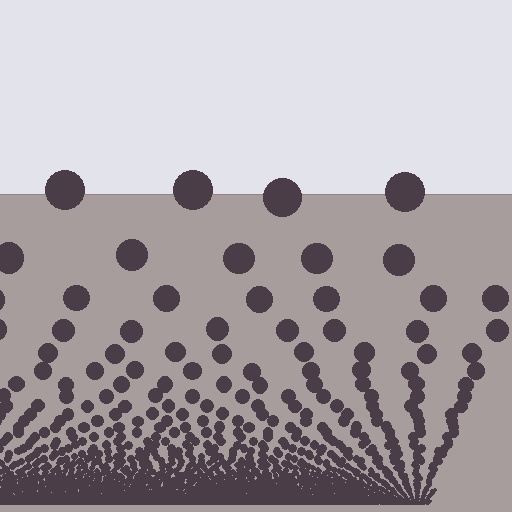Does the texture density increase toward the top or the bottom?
Density increases toward the bottom.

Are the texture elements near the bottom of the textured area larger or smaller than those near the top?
Smaller. The gradient is inverted — elements near the bottom are smaller and denser.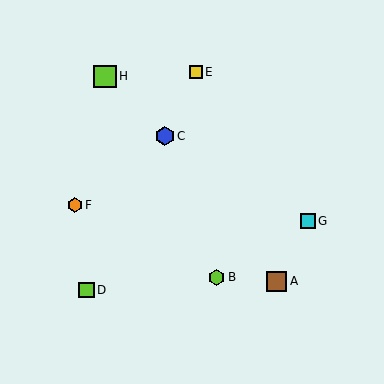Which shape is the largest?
The lime square (labeled H) is the largest.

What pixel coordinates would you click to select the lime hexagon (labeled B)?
Click at (217, 277) to select the lime hexagon B.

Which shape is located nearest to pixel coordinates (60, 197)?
The orange hexagon (labeled F) at (75, 205) is nearest to that location.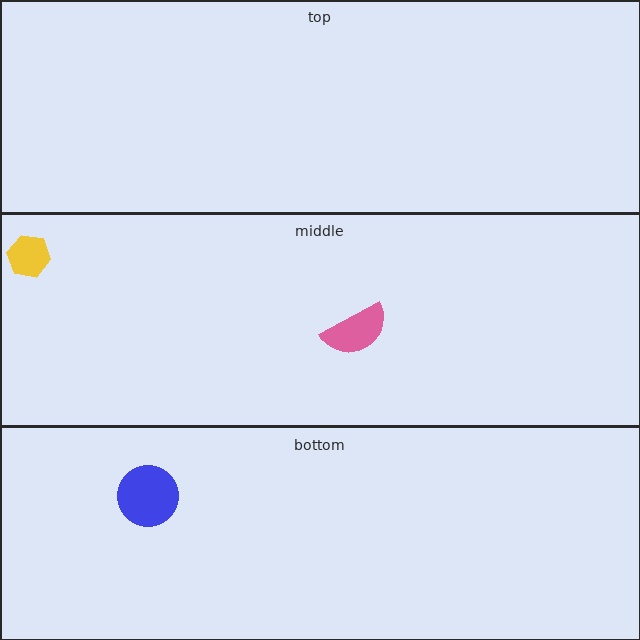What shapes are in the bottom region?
The blue circle.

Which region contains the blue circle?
The bottom region.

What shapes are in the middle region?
The pink semicircle, the yellow hexagon.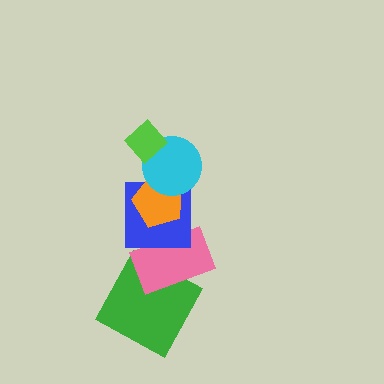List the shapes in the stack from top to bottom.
From top to bottom: the lime diamond, the cyan circle, the orange pentagon, the blue square, the pink rectangle, the green square.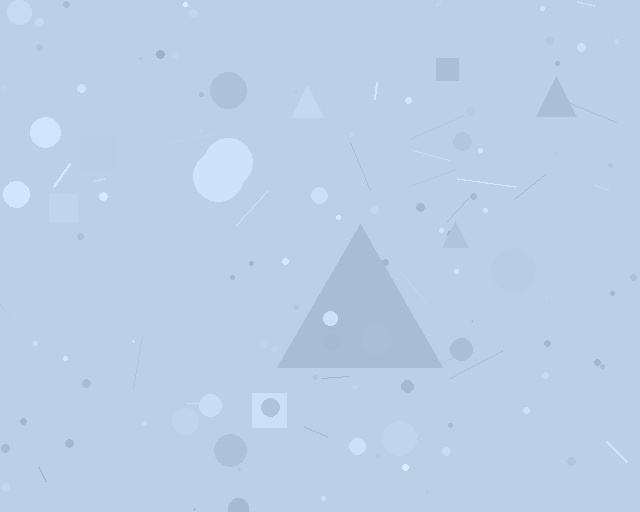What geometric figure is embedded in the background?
A triangle is embedded in the background.